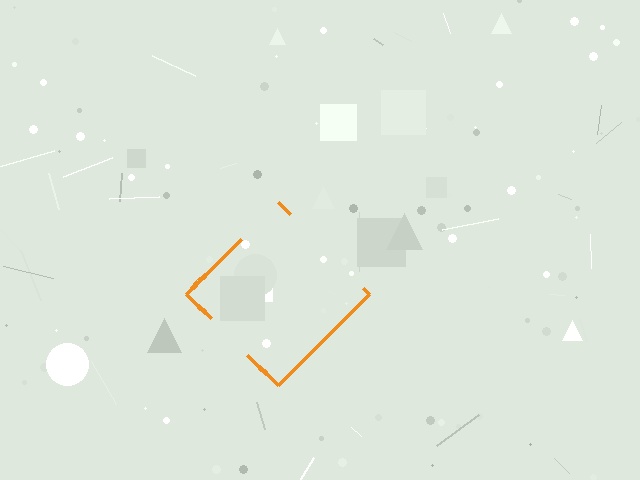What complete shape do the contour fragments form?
The contour fragments form a diamond.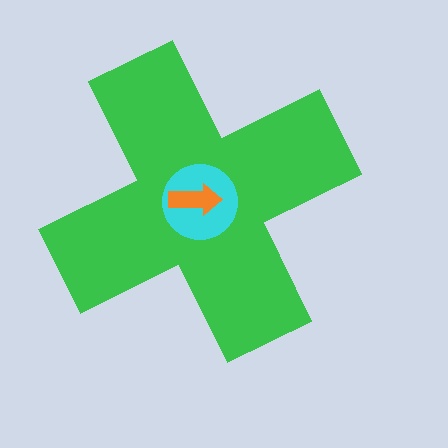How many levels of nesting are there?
3.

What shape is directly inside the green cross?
The cyan circle.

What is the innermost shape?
The orange arrow.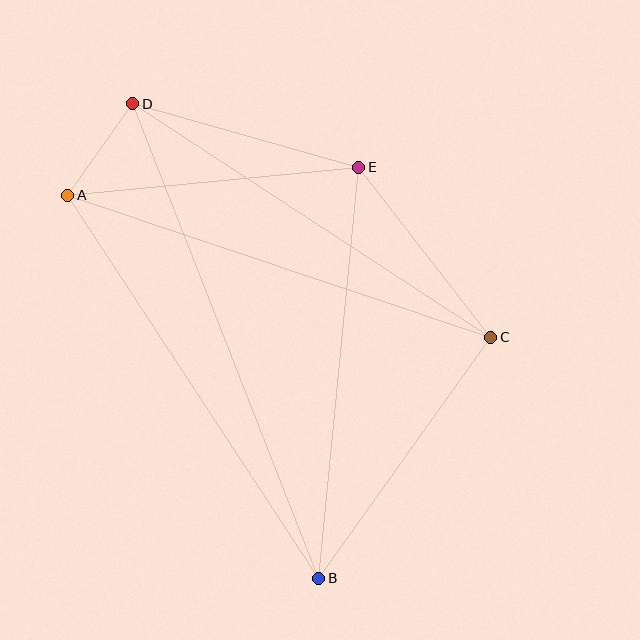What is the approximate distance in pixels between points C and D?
The distance between C and D is approximately 428 pixels.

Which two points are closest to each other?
Points A and D are closest to each other.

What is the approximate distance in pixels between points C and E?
The distance between C and E is approximately 215 pixels.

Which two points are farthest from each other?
Points B and D are farthest from each other.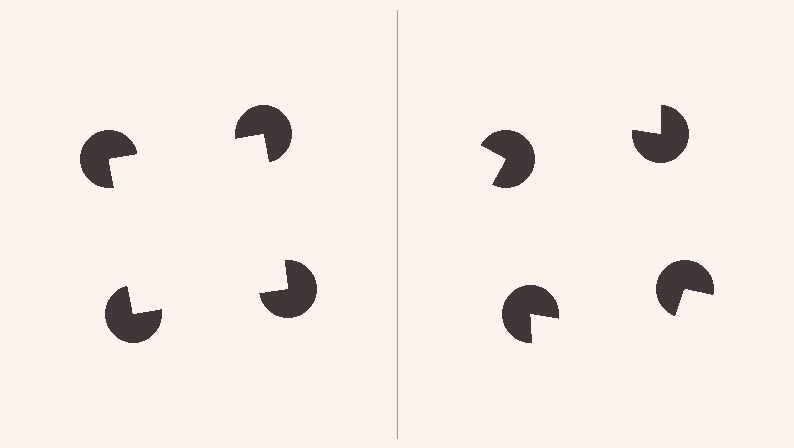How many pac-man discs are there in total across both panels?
8 — 4 on each side.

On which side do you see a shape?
An illusory square appears on the left side. On the right side the wedge cuts are rotated, so no coherent shape forms.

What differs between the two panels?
The pac-man discs are positioned identically on both sides; only the wedge orientations differ. On the left they align to a square; on the right they are misaligned.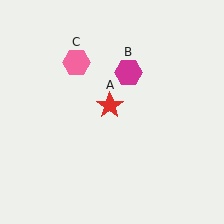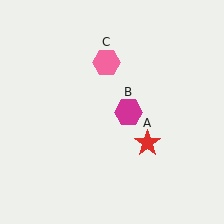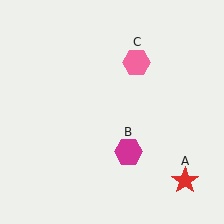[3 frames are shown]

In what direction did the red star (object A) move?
The red star (object A) moved down and to the right.